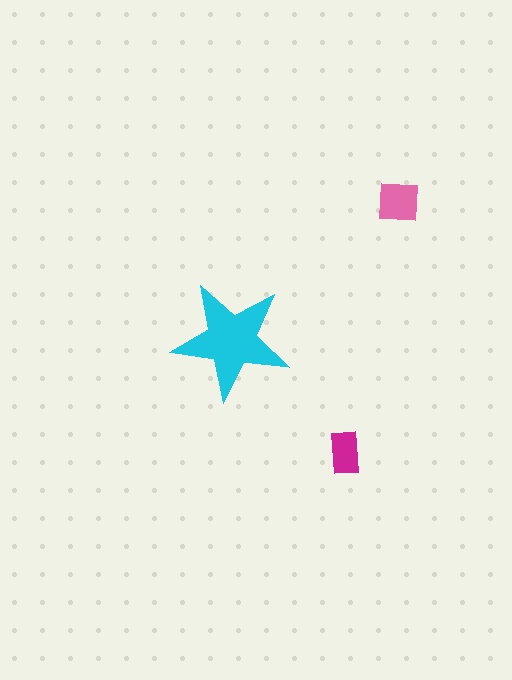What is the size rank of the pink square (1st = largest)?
2nd.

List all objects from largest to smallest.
The cyan star, the pink square, the magenta rectangle.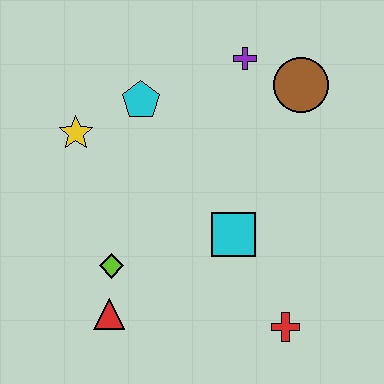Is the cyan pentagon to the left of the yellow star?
No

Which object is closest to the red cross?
The cyan square is closest to the red cross.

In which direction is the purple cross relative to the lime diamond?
The purple cross is above the lime diamond.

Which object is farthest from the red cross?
The yellow star is farthest from the red cross.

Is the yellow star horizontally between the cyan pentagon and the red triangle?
No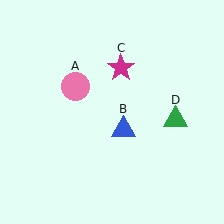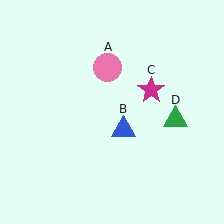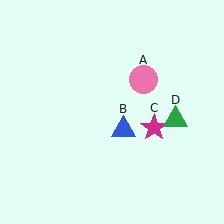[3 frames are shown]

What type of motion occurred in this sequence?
The pink circle (object A), magenta star (object C) rotated clockwise around the center of the scene.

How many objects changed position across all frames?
2 objects changed position: pink circle (object A), magenta star (object C).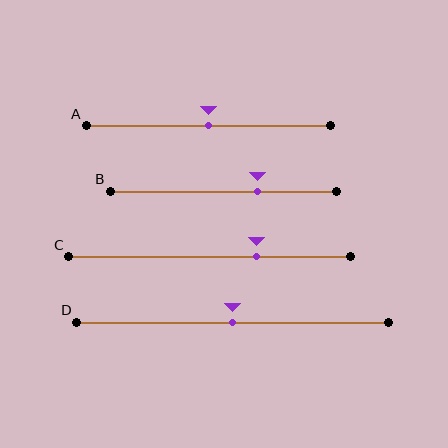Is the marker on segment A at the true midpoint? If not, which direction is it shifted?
Yes, the marker on segment A is at the true midpoint.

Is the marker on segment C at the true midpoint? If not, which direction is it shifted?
No, the marker on segment C is shifted to the right by about 17% of the segment length.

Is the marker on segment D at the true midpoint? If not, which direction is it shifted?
Yes, the marker on segment D is at the true midpoint.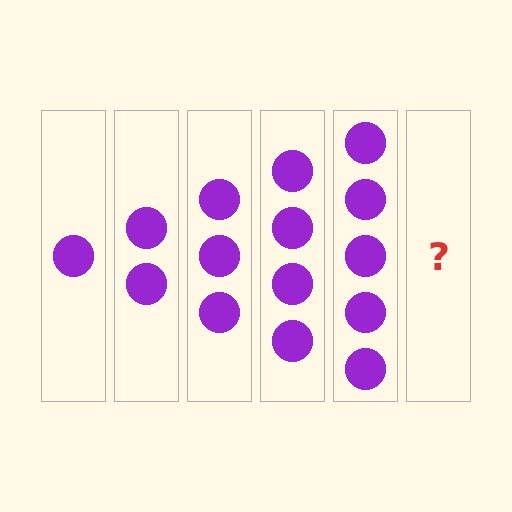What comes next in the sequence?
The next element should be 6 circles.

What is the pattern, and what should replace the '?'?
The pattern is that each step adds one more circle. The '?' should be 6 circles.